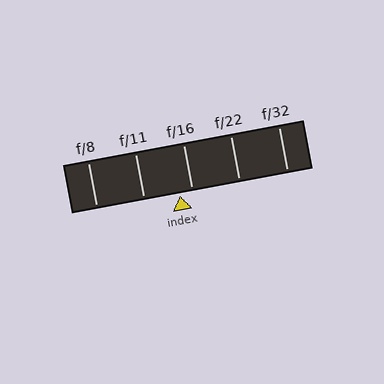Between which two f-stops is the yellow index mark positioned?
The index mark is between f/11 and f/16.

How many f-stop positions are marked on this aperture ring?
There are 5 f-stop positions marked.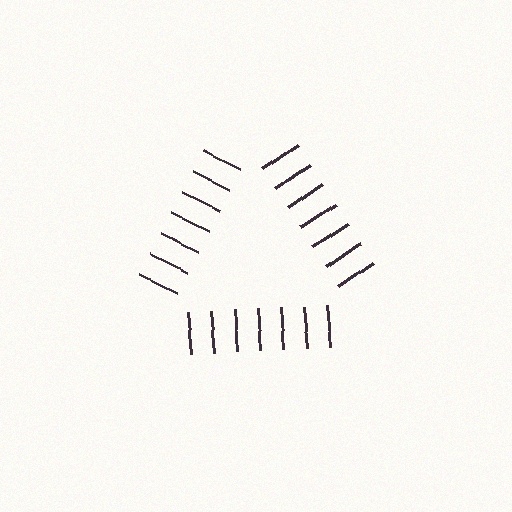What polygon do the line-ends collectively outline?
An illusory triangle — the line segments terminate on its edges but no continuous stroke is drawn.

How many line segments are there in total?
21 — 7 along each of the 3 edges.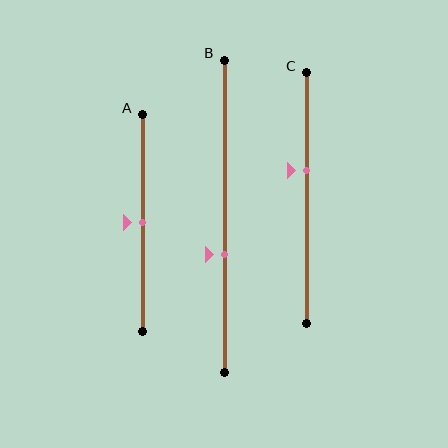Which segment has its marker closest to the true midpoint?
Segment A has its marker closest to the true midpoint.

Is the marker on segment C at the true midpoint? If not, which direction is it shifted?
No, the marker on segment C is shifted upward by about 11% of the segment length.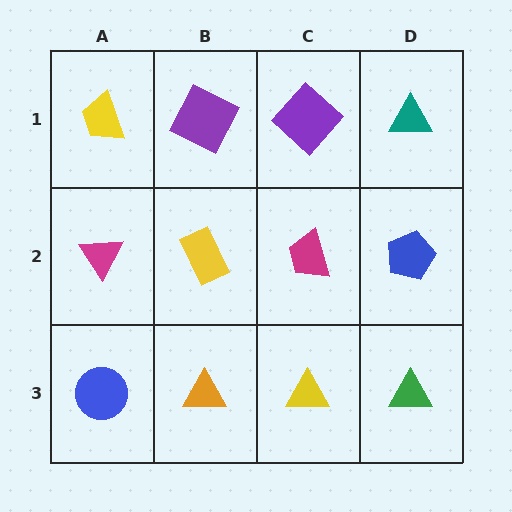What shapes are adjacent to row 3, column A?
A magenta triangle (row 2, column A), an orange triangle (row 3, column B).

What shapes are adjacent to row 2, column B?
A purple square (row 1, column B), an orange triangle (row 3, column B), a magenta triangle (row 2, column A), a magenta trapezoid (row 2, column C).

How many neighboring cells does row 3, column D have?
2.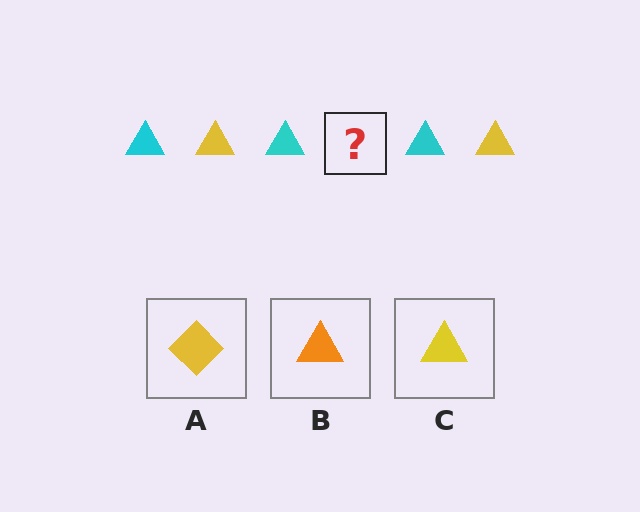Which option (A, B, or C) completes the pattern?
C.